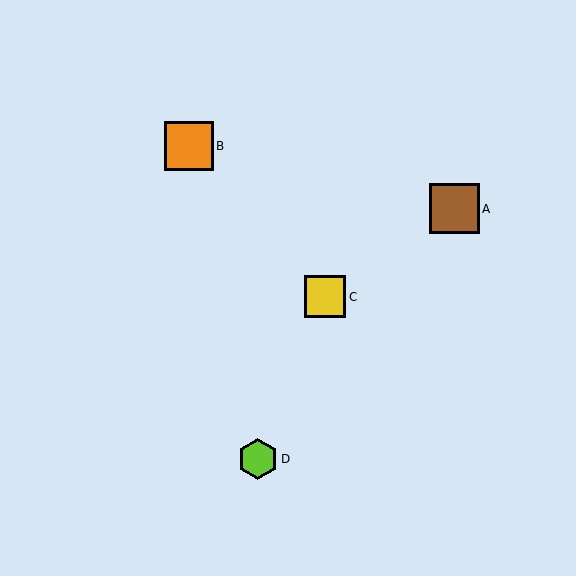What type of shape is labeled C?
Shape C is a yellow square.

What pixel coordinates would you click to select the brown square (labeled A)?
Click at (454, 209) to select the brown square A.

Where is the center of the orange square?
The center of the orange square is at (189, 146).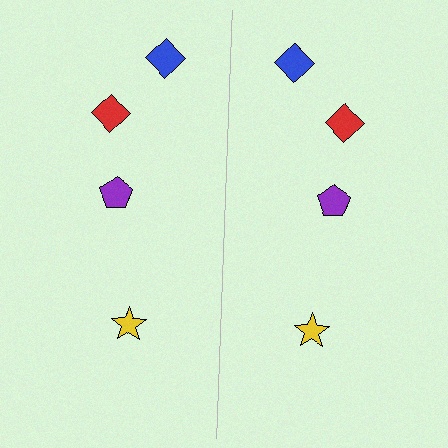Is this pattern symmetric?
Yes, this pattern has bilateral (reflection) symmetry.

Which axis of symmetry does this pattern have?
The pattern has a vertical axis of symmetry running through the center of the image.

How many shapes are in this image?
There are 8 shapes in this image.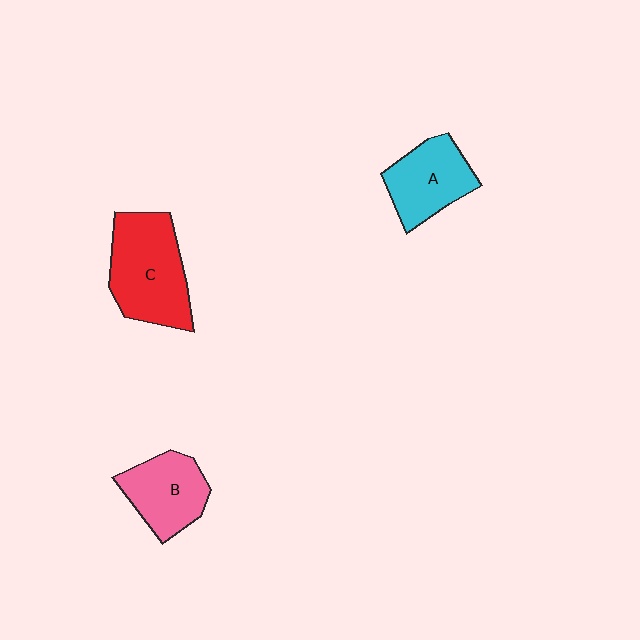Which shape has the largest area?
Shape C (red).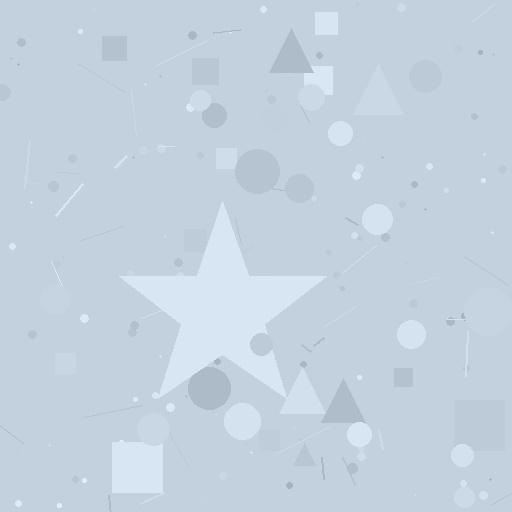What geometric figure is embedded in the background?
A star is embedded in the background.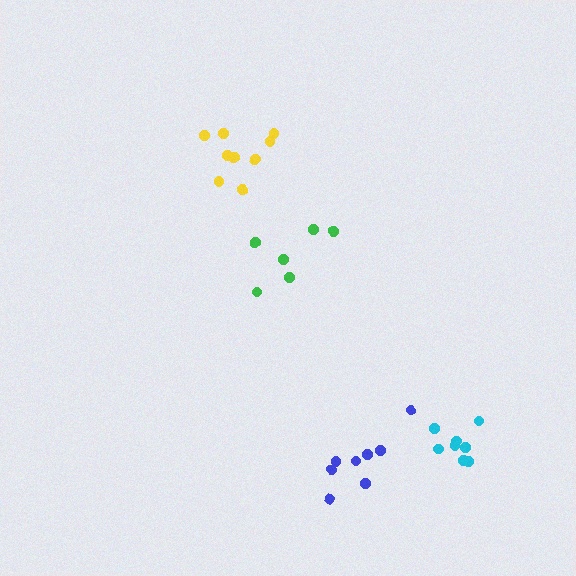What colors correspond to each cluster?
The clusters are colored: yellow, cyan, blue, green.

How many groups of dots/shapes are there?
There are 4 groups.